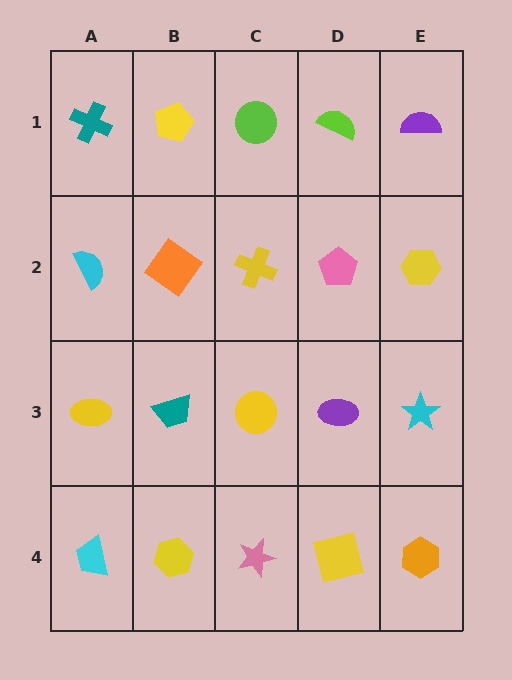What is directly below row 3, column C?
A pink star.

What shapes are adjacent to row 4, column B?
A teal trapezoid (row 3, column B), a cyan trapezoid (row 4, column A), a pink star (row 4, column C).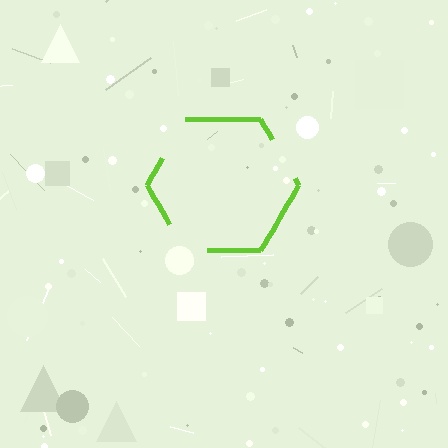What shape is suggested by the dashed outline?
The dashed outline suggests a hexagon.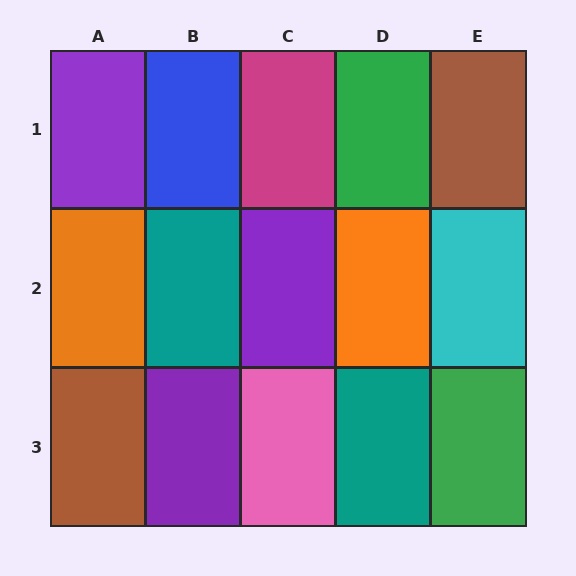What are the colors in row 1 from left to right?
Purple, blue, magenta, green, brown.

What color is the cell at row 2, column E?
Cyan.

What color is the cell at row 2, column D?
Orange.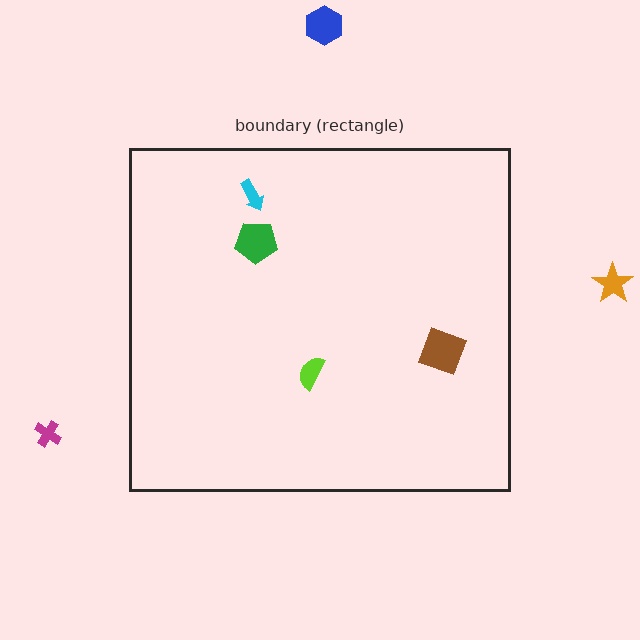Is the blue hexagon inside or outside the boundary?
Outside.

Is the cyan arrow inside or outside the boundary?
Inside.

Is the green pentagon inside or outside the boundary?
Inside.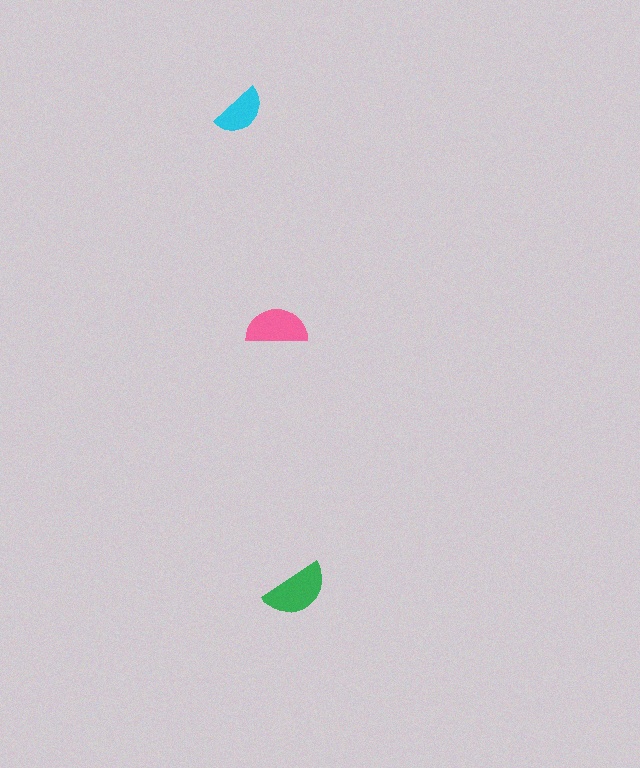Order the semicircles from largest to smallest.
the green one, the pink one, the cyan one.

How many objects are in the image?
There are 3 objects in the image.